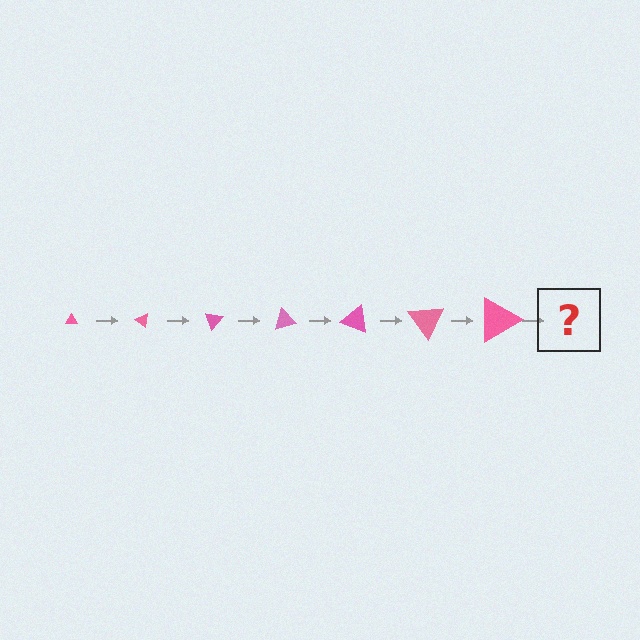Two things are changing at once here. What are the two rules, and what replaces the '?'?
The two rules are that the triangle grows larger each step and it rotates 35 degrees each step. The '?' should be a triangle, larger than the previous one and rotated 245 degrees from the start.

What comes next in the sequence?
The next element should be a triangle, larger than the previous one and rotated 245 degrees from the start.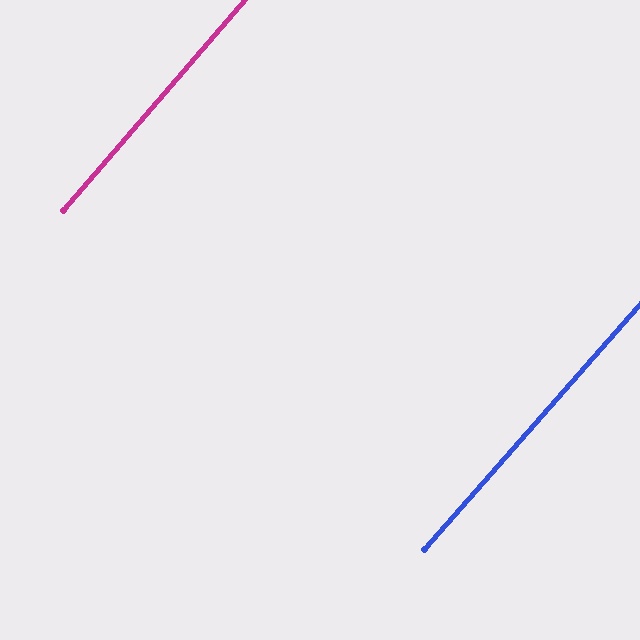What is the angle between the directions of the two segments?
Approximately 1 degree.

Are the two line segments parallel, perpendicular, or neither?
Parallel — their directions differ by only 0.7°.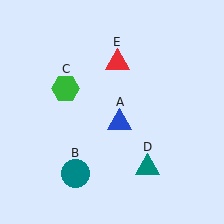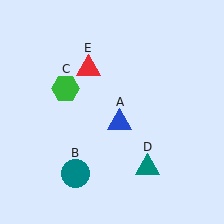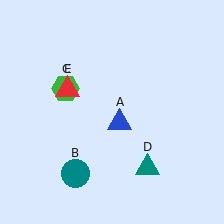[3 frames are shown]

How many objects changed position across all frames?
1 object changed position: red triangle (object E).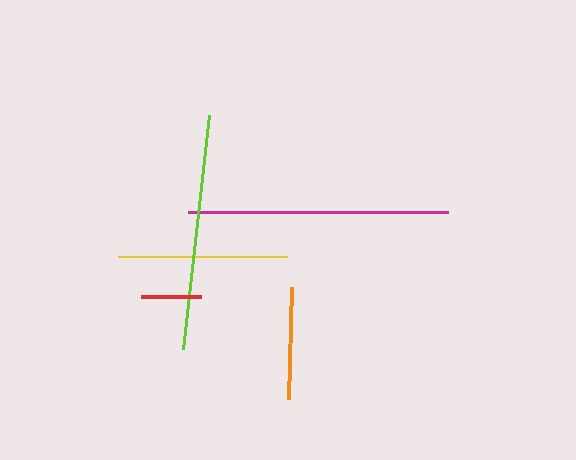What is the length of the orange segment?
The orange segment is approximately 112 pixels long.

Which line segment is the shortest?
The red line is the shortest at approximately 60 pixels.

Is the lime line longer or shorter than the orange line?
The lime line is longer than the orange line.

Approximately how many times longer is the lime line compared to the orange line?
The lime line is approximately 2.1 times the length of the orange line.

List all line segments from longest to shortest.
From longest to shortest: magenta, lime, yellow, orange, red.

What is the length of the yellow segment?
The yellow segment is approximately 169 pixels long.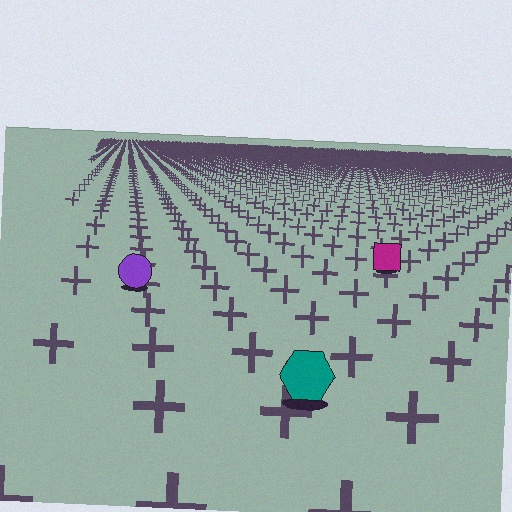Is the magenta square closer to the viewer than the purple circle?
No. The purple circle is closer — you can tell from the texture gradient: the ground texture is coarser near it.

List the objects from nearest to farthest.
From nearest to farthest: the teal hexagon, the purple circle, the magenta square.